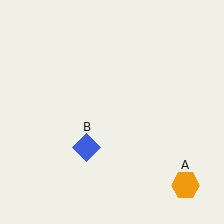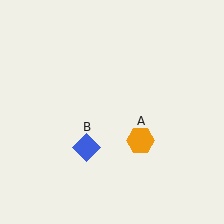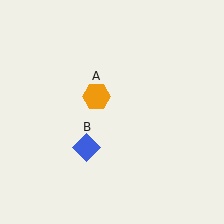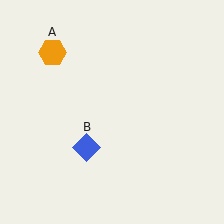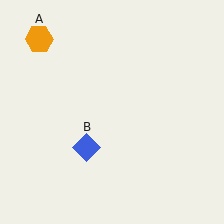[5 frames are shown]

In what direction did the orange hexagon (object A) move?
The orange hexagon (object A) moved up and to the left.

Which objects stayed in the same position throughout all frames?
Blue diamond (object B) remained stationary.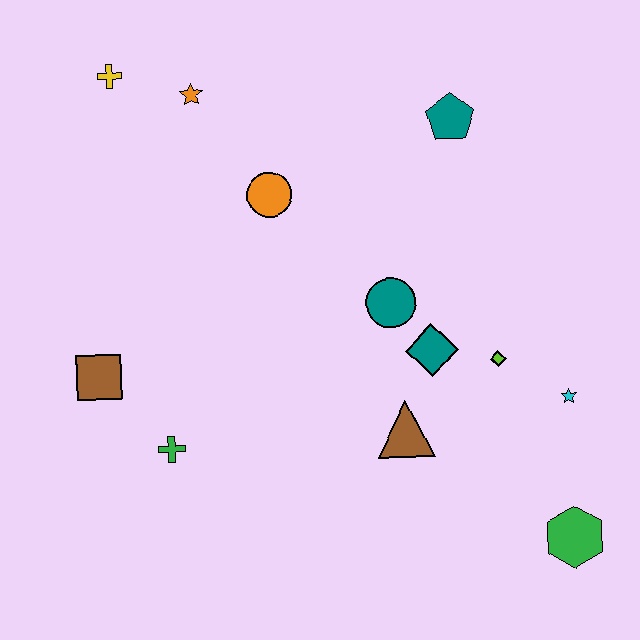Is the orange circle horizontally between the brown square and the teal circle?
Yes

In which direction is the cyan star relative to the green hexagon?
The cyan star is above the green hexagon.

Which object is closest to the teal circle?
The teal diamond is closest to the teal circle.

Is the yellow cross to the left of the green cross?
Yes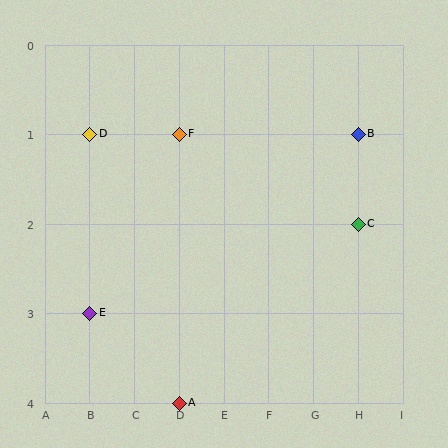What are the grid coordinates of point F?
Point F is at grid coordinates (D, 1).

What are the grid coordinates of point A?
Point A is at grid coordinates (D, 4).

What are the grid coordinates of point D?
Point D is at grid coordinates (B, 1).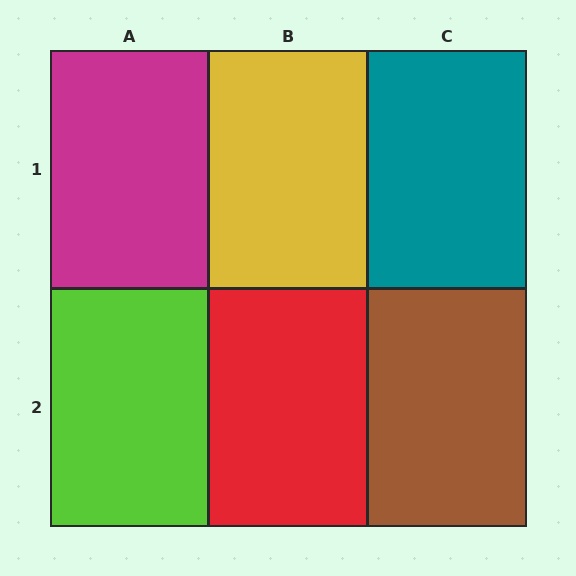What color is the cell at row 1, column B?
Yellow.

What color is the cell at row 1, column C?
Teal.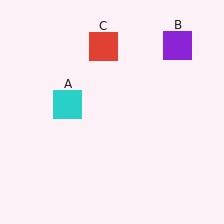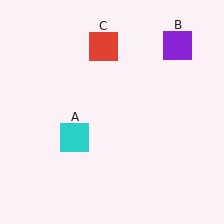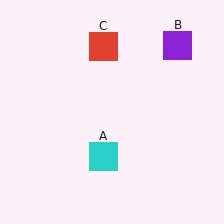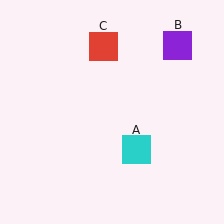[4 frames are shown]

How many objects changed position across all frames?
1 object changed position: cyan square (object A).